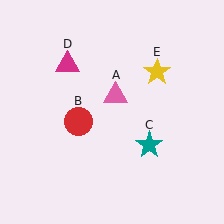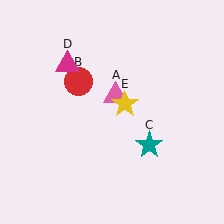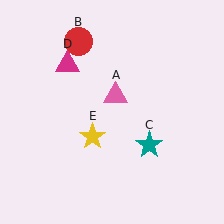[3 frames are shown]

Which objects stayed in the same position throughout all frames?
Pink triangle (object A) and teal star (object C) and magenta triangle (object D) remained stationary.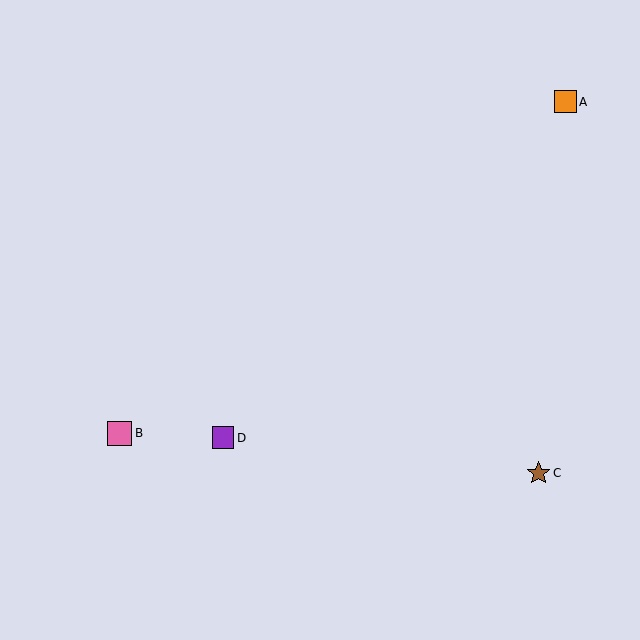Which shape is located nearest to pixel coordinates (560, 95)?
The orange square (labeled A) at (565, 102) is nearest to that location.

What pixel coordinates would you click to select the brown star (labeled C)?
Click at (539, 473) to select the brown star C.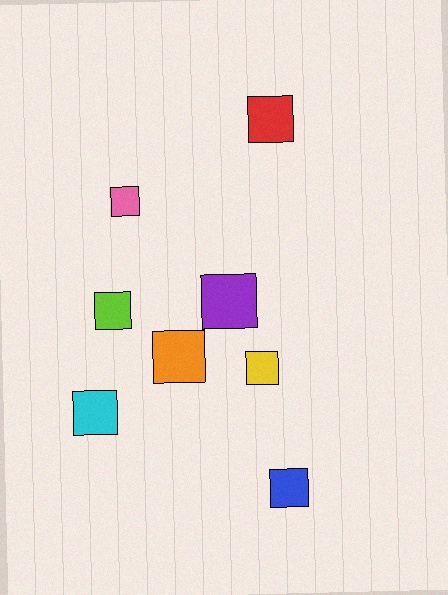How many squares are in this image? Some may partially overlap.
There are 8 squares.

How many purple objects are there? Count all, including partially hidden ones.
There is 1 purple object.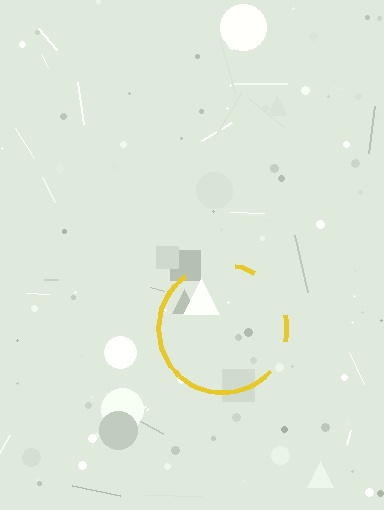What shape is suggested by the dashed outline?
The dashed outline suggests a circle.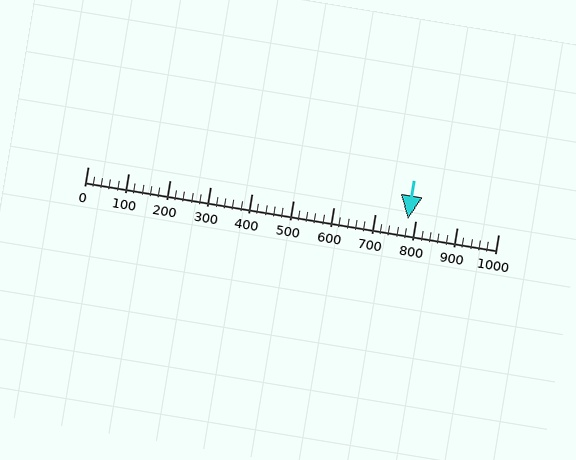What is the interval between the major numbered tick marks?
The major tick marks are spaced 100 units apart.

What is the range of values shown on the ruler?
The ruler shows values from 0 to 1000.